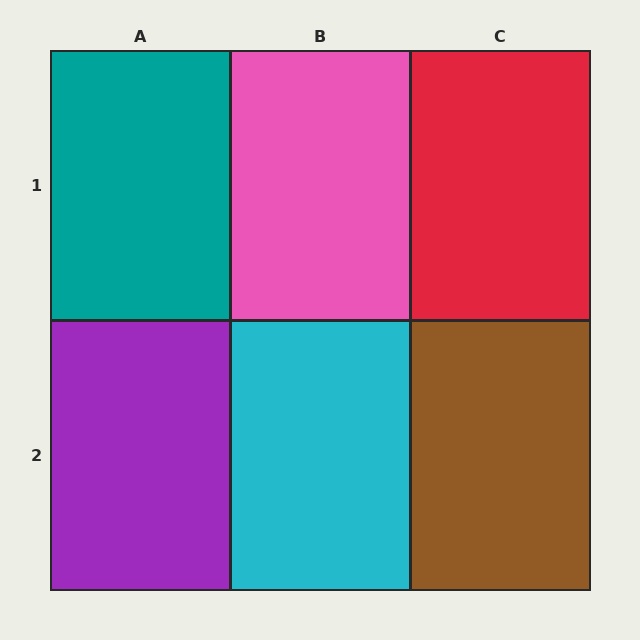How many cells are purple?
1 cell is purple.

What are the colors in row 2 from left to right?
Purple, cyan, brown.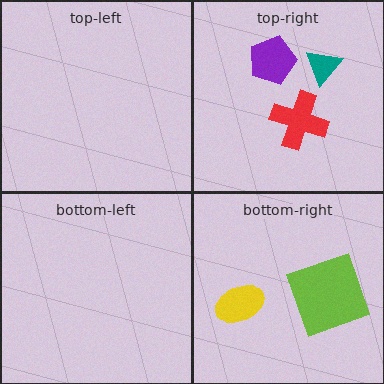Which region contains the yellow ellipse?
The bottom-right region.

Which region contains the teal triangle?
The top-right region.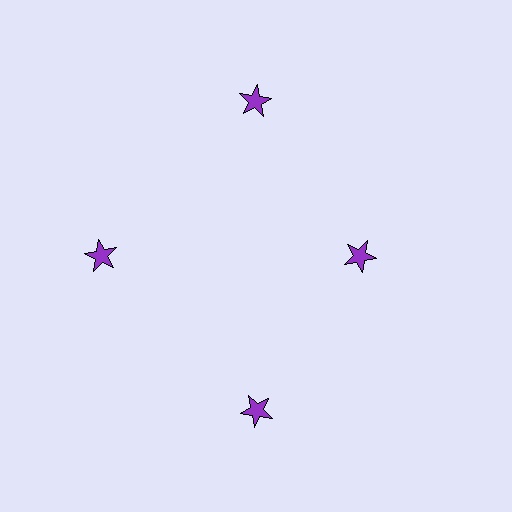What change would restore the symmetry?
The symmetry would be restored by moving it outward, back onto the ring so that all 4 stars sit at equal angles and equal distance from the center.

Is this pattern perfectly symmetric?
No. The 4 purple stars are arranged in a ring, but one element near the 3 o'clock position is pulled inward toward the center, breaking the 4-fold rotational symmetry.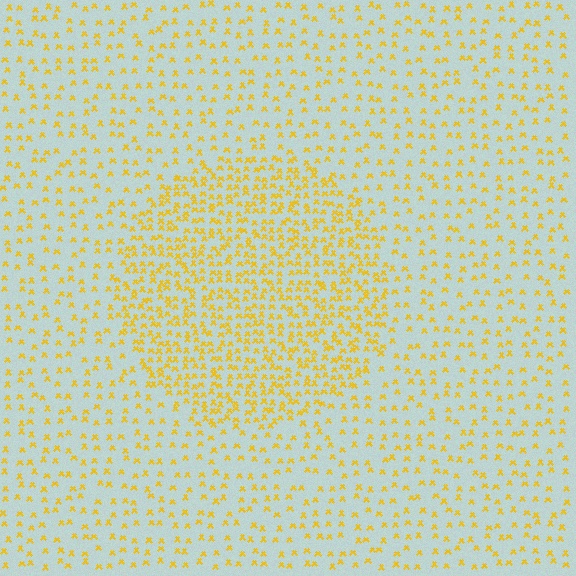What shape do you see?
I see a circle.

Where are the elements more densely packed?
The elements are more densely packed inside the circle boundary.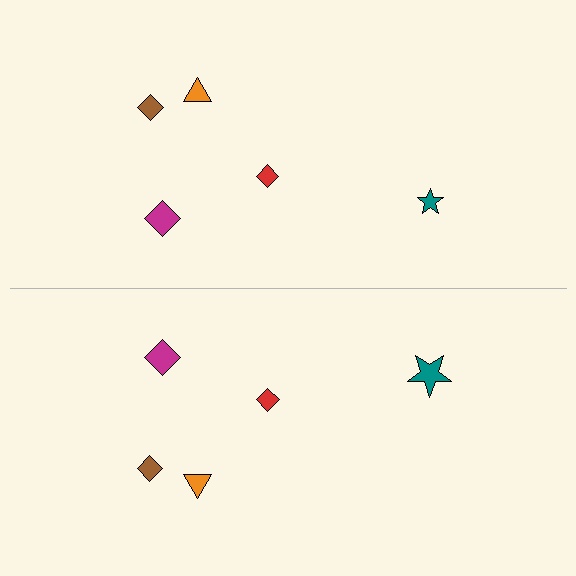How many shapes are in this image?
There are 10 shapes in this image.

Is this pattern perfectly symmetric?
No, the pattern is not perfectly symmetric. The teal star on the bottom side has a different size than its mirror counterpart.